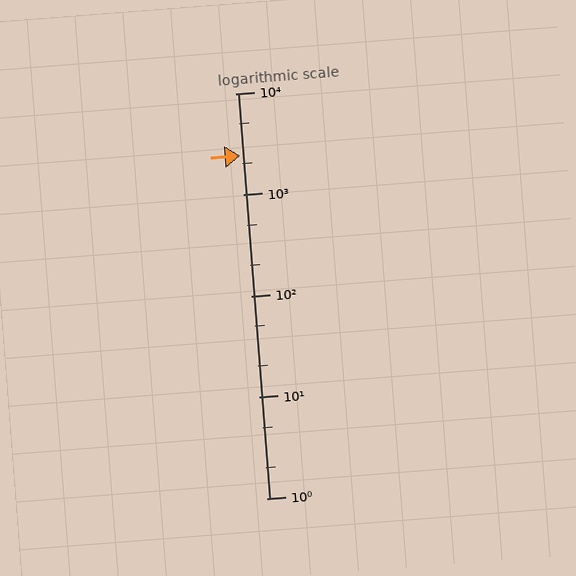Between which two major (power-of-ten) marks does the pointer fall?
The pointer is between 1000 and 10000.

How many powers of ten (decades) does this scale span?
The scale spans 4 decades, from 1 to 10000.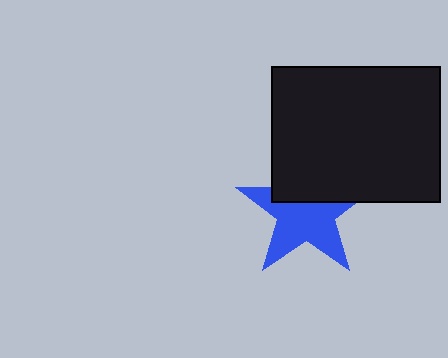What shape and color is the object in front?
The object in front is a black rectangle.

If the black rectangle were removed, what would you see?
You would see the complete blue star.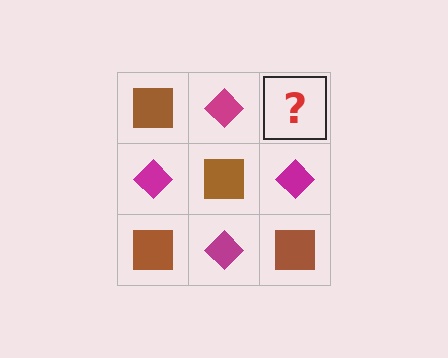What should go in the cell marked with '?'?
The missing cell should contain a brown square.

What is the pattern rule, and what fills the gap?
The rule is that it alternates brown square and magenta diamond in a checkerboard pattern. The gap should be filled with a brown square.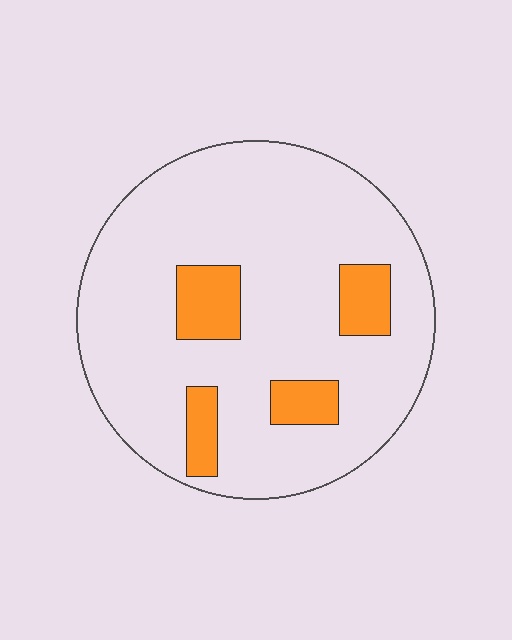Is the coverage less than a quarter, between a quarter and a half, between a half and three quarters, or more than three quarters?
Less than a quarter.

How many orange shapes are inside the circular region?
4.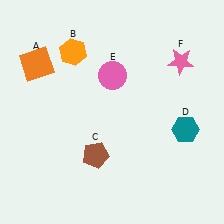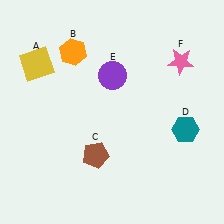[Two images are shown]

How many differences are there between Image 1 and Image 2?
There are 2 differences between the two images.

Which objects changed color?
A changed from orange to yellow. E changed from pink to purple.